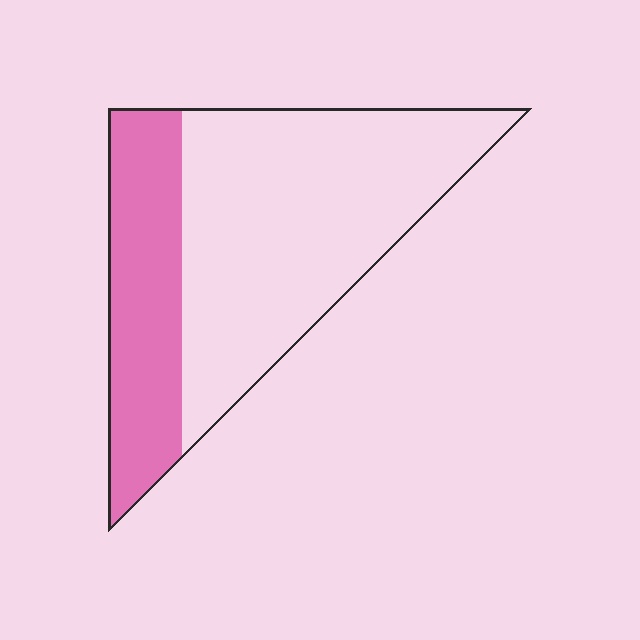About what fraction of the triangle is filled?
About one third (1/3).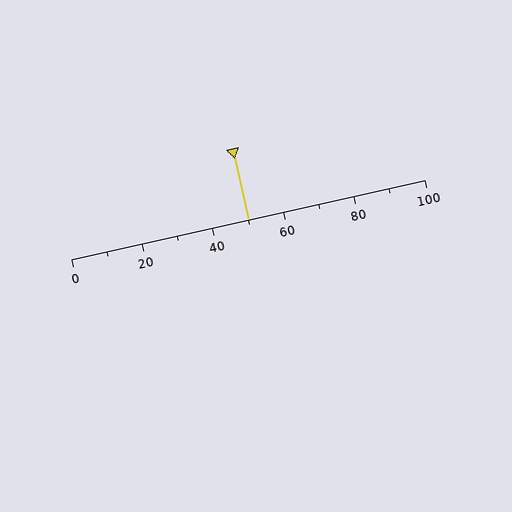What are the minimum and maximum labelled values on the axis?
The axis runs from 0 to 100.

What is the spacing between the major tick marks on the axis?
The major ticks are spaced 20 apart.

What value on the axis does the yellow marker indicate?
The marker indicates approximately 50.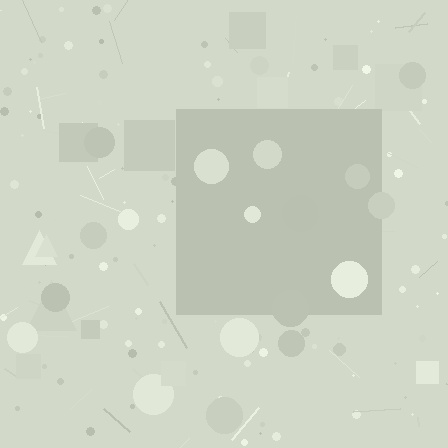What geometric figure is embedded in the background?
A square is embedded in the background.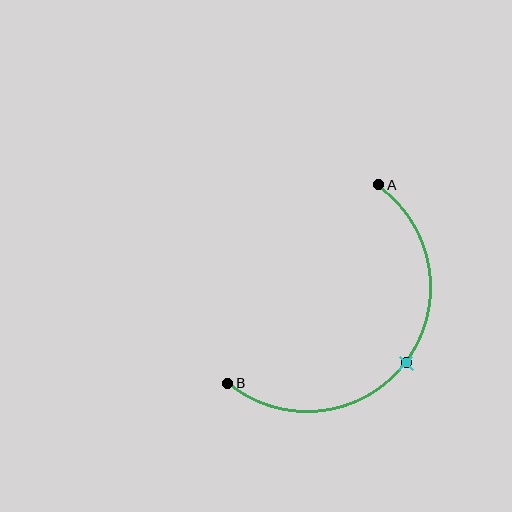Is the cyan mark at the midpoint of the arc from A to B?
Yes. The cyan mark lies on the arc at equal arc-length from both A and B — it is the arc midpoint.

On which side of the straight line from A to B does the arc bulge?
The arc bulges below and to the right of the straight line connecting A and B.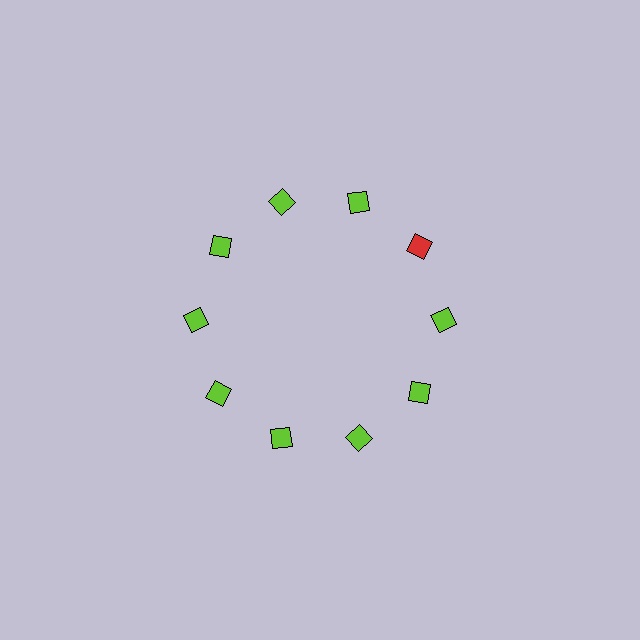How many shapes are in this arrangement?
There are 10 shapes arranged in a ring pattern.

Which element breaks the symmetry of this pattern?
The red diamond at roughly the 2 o'clock position breaks the symmetry. All other shapes are lime diamonds.